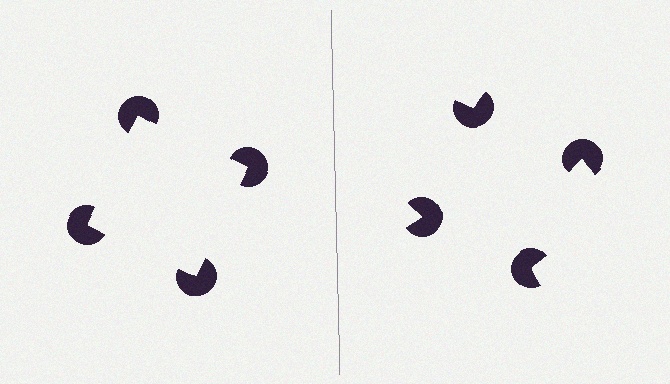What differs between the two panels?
The pac-man discs are positioned identically on both sides; only the wedge orientations differ. On the left they align to a square; on the right they are misaligned.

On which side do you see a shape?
An illusory square appears on the left side. On the right side the wedge cuts are rotated, so no coherent shape forms.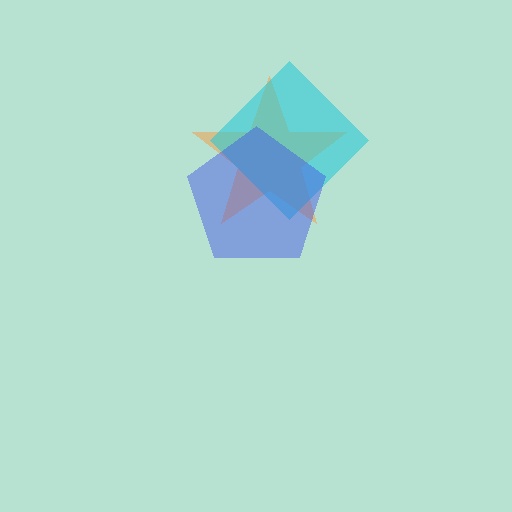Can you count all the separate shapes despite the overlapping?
Yes, there are 3 separate shapes.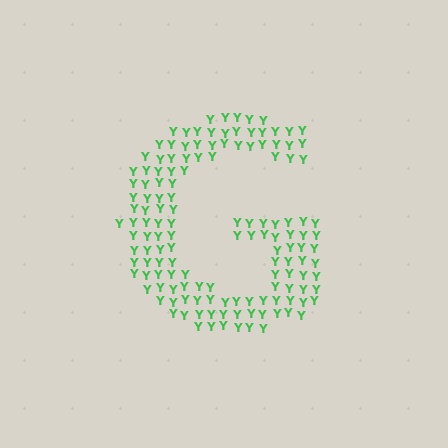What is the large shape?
The large shape is the letter G.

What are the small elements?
The small elements are letter Y's.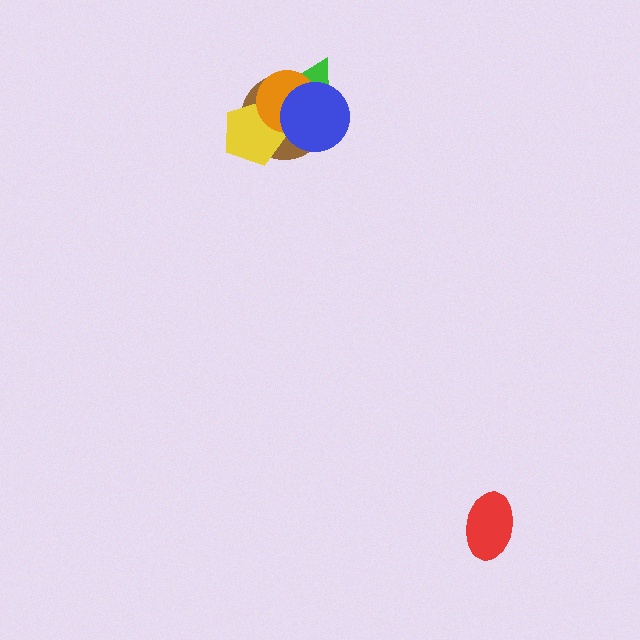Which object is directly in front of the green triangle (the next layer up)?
The brown circle is directly in front of the green triangle.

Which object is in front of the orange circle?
The blue circle is in front of the orange circle.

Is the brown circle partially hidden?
Yes, it is partially covered by another shape.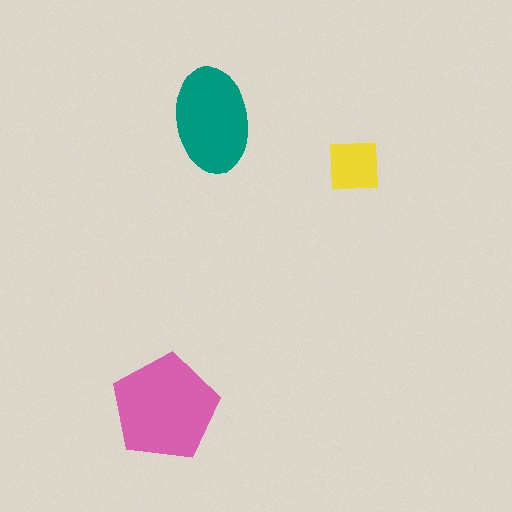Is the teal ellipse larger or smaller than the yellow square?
Larger.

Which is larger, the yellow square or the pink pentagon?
The pink pentagon.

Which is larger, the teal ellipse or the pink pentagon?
The pink pentagon.